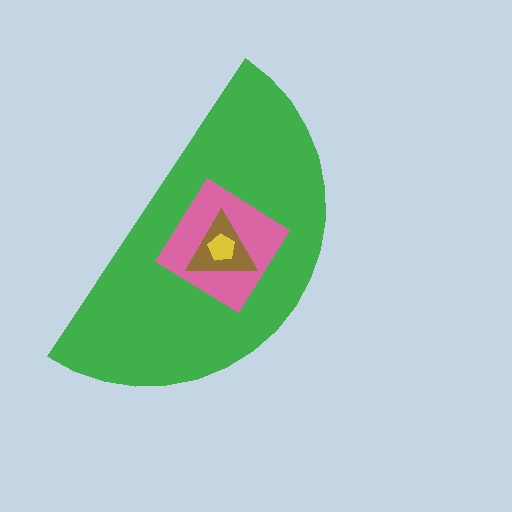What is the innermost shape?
The yellow pentagon.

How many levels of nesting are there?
4.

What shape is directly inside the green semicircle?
The pink diamond.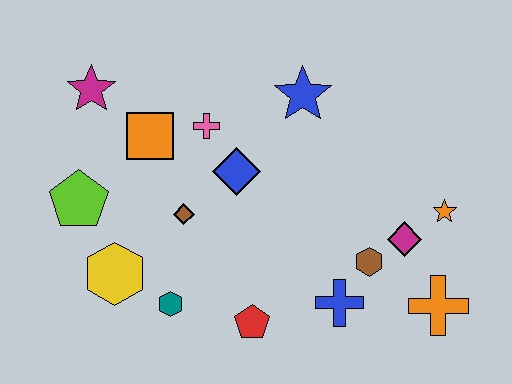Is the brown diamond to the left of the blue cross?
Yes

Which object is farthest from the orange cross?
The magenta star is farthest from the orange cross.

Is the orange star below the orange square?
Yes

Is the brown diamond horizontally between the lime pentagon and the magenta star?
No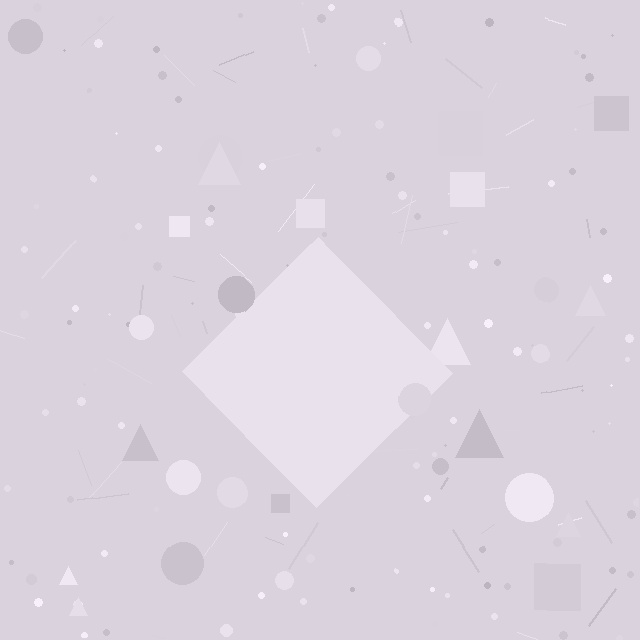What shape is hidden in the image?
A diamond is hidden in the image.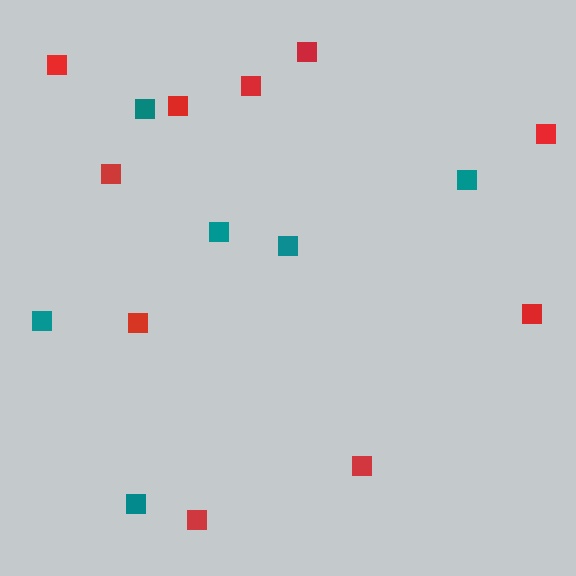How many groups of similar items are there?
There are 2 groups: one group of red squares (10) and one group of teal squares (6).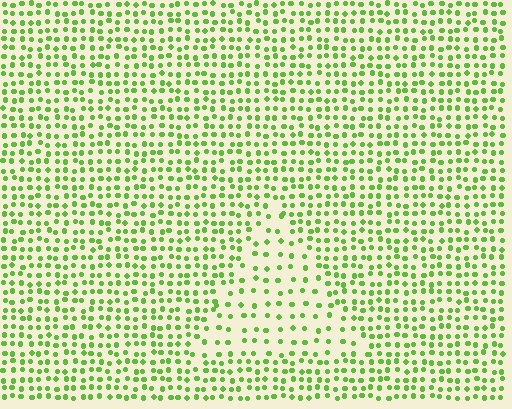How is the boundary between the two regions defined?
The boundary is defined by a change in element density (approximately 2.0x ratio). All elements are the same color, size, and shape.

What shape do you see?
I see a triangle.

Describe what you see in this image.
The image contains small lime elements arranged at two different densities. A triangle-shaped region is visible where the elements are less densely packed than the surrounding area.